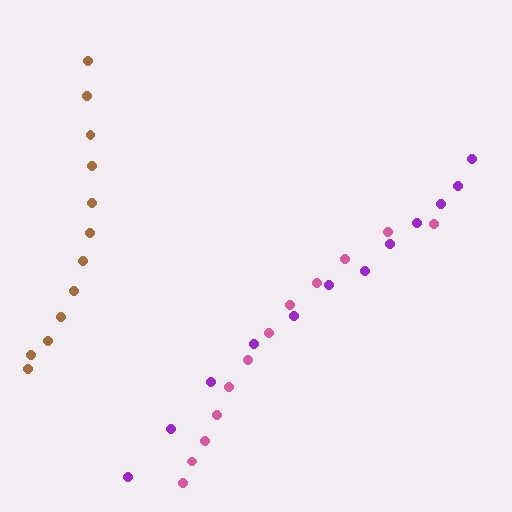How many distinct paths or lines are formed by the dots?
There are 3 distinct paths.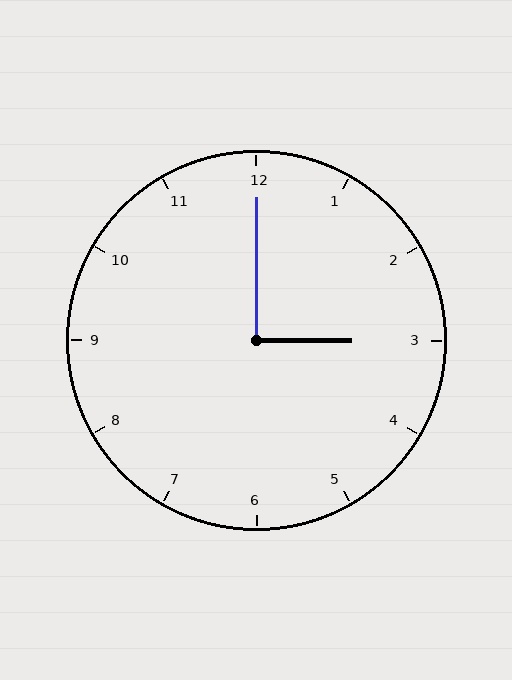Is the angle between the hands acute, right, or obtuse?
It is right.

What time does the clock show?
3:00.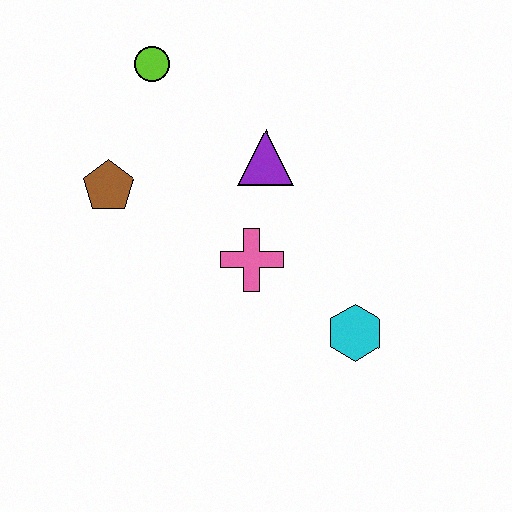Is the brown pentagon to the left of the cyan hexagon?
Yes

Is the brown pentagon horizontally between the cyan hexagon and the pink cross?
No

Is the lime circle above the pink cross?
Yes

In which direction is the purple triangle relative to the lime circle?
The purple triangle is to the right of the lime circle.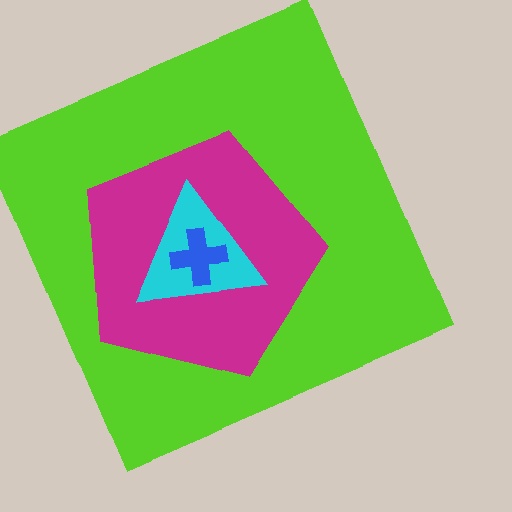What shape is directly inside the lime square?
The magenta pentagon.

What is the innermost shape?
The blue cross.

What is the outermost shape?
The lime square.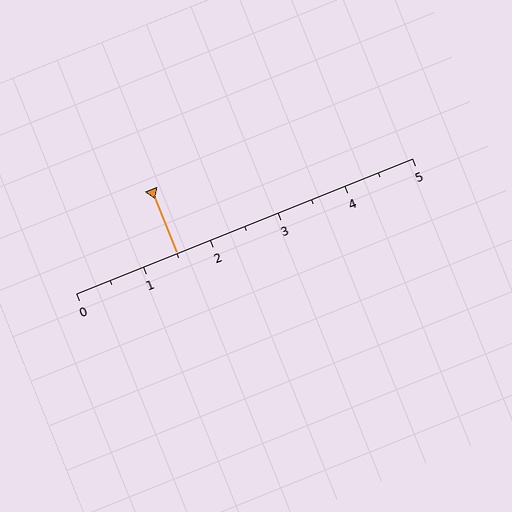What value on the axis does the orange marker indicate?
The marker indicates approximately 1.5.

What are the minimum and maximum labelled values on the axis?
The axis runs from 0 to 5.